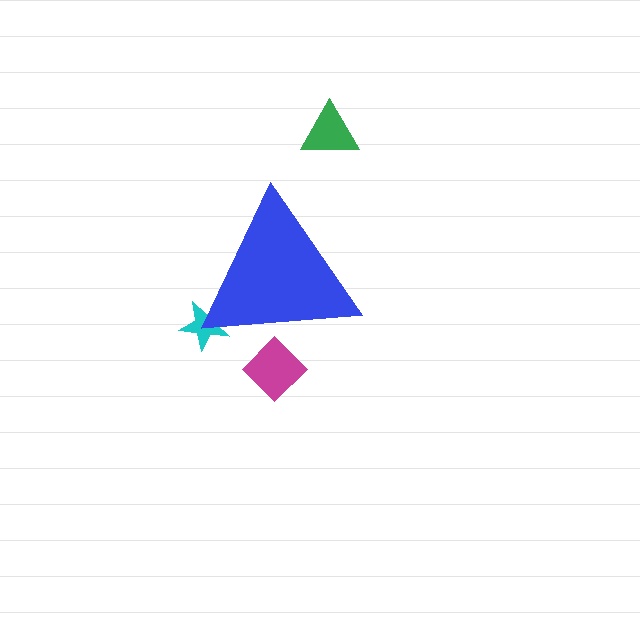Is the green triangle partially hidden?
No, the green triangle is fully visible.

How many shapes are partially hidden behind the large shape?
2 shapes are partially hidden.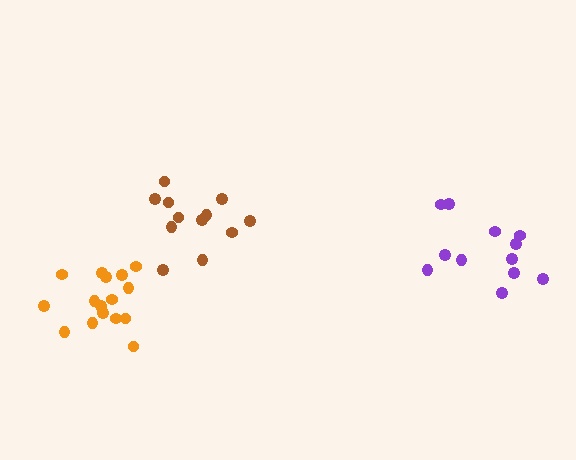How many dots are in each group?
Group 1: 12 dots, Group 2: 16 dots, Group 3: 12 dots (40 total).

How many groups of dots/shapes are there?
There are 3 groups.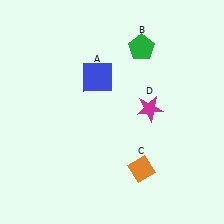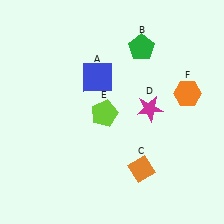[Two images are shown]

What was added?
A lime pentagon (E), an orange hexagon (F) were added in Image 2.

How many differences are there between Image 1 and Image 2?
There are 2 differences between the two images.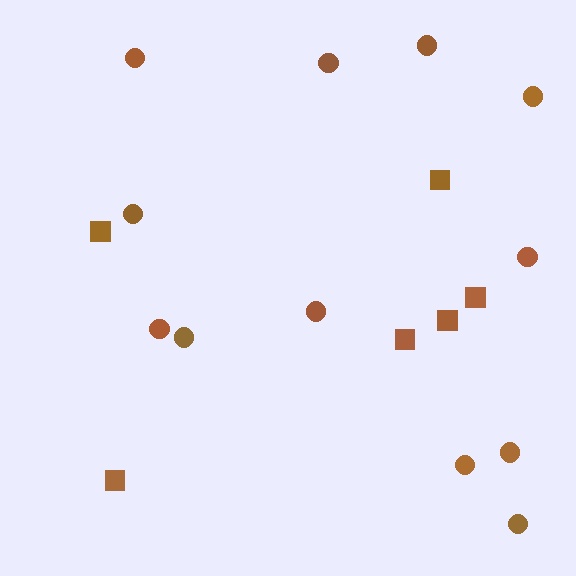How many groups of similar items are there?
There are 2 groups: one group of circles (12) and one group of squares (6).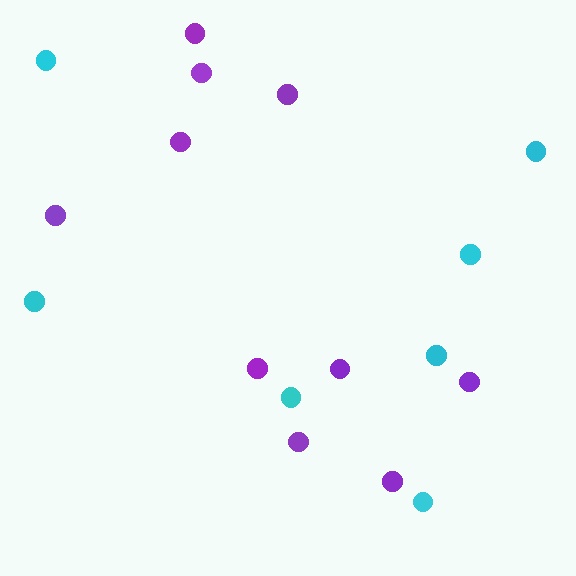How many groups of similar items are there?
There are 2 groups: one group of cyan circles (7) and one group of purple circles (10).